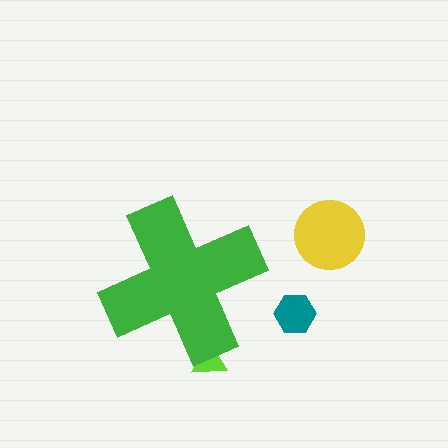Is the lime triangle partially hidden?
Yes, the lime triangle is partially hidden behind the green cross.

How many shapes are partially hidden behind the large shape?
1 shape is partially hidden.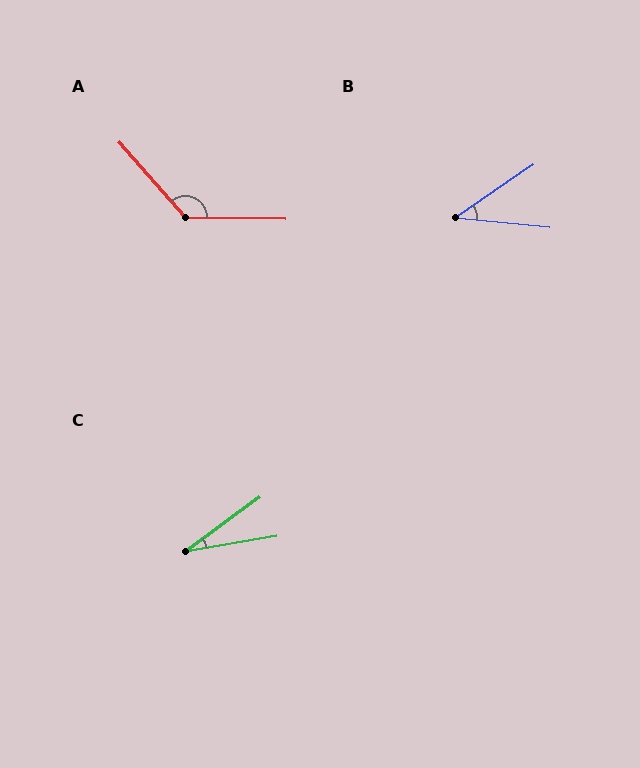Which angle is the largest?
A, at approximately 132 degrees.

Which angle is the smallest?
C, at approximately 26 degrees.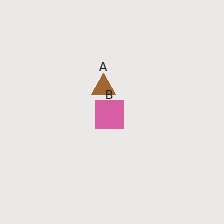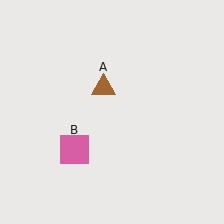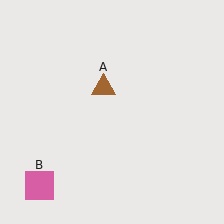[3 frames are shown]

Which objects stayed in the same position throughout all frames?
Brown triangle (object A) remained stationary.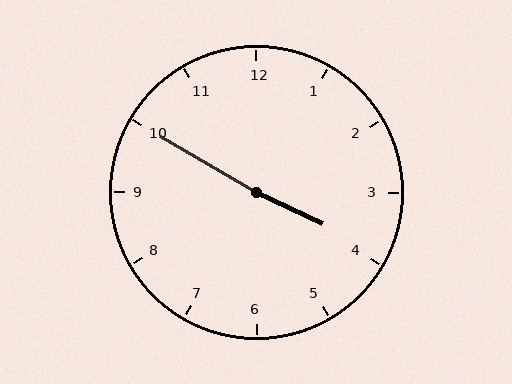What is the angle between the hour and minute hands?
Approximately 175 degrees.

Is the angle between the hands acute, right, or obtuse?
It is obtuse.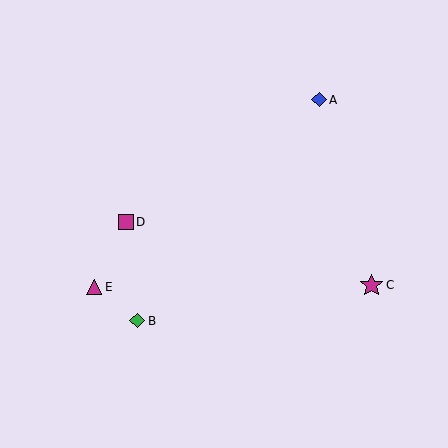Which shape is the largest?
The magenta star (labeled C) is the largest.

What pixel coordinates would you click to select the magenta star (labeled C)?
Click at (372, 285) to select the magenta star C.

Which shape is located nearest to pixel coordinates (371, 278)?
The magenta star (labeled C) at (372, 285) is nearest to that location.